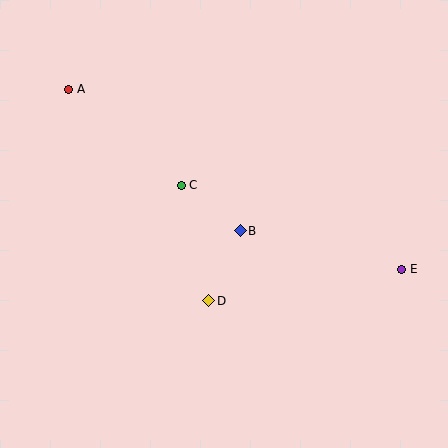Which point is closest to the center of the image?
Point B at (240, 231) is closest to the center.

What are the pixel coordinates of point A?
Point A is at (69, 89).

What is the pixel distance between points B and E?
The distance between B and E is 166 pixels.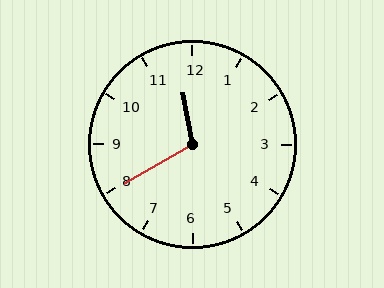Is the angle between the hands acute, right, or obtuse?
It is obtuse.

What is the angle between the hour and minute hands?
Approximately 110 degrees.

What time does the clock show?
11:40.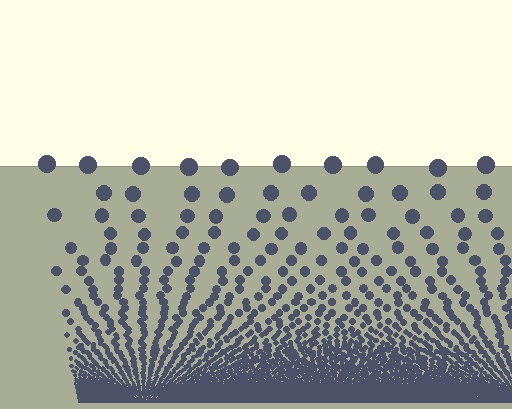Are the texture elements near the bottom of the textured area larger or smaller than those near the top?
Smaller. The gradient is inverted — elements near the bottom are smaller and denser.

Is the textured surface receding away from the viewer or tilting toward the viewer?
The surface appears to tilt toward the viewer. Texture elements get larger and sparser toward the top.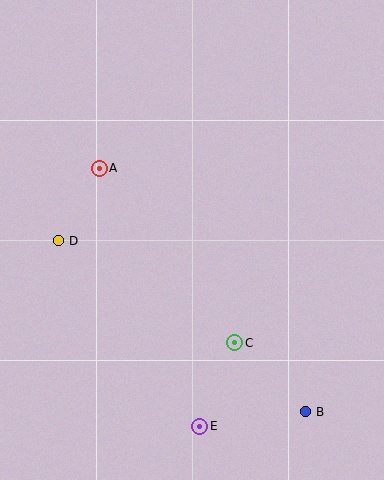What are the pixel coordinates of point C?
Point C is at (235, 343).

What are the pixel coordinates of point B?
Point B is at (306, 412).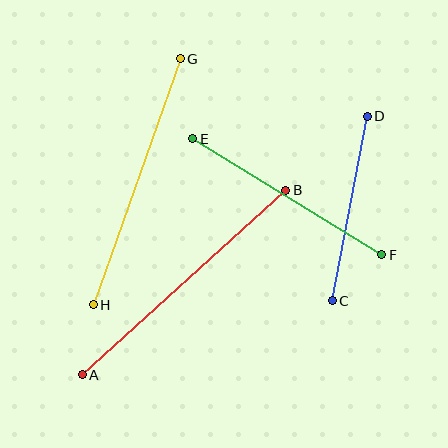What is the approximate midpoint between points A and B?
The midpoint is at approximately (184, 282) pixels.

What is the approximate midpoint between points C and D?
The midpoint is at approximately (350, 208) pixels.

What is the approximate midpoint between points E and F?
The midpoint is at approximately (287, 197) pixels.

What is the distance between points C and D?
The distance is approximately 188 pixels.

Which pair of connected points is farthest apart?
Points A and B are farthest apart.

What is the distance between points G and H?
The distance is approximately 261 pixels.